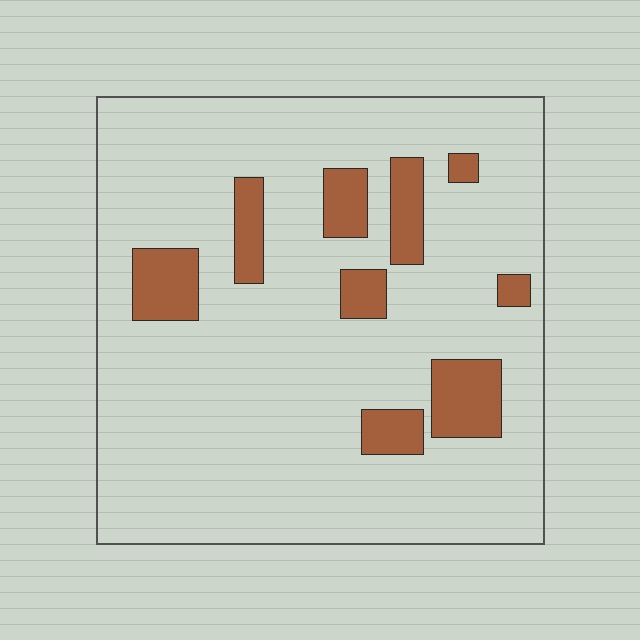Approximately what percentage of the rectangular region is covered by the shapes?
Approximately 15%.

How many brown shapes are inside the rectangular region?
9.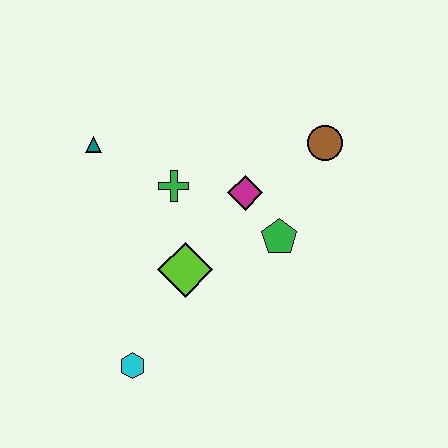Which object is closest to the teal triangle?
The green cross is closest to the teal triangle.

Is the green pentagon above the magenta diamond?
No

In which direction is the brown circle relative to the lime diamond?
The brown circle is to the right of the lime diamond.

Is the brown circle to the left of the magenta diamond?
No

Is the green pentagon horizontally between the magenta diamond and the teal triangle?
No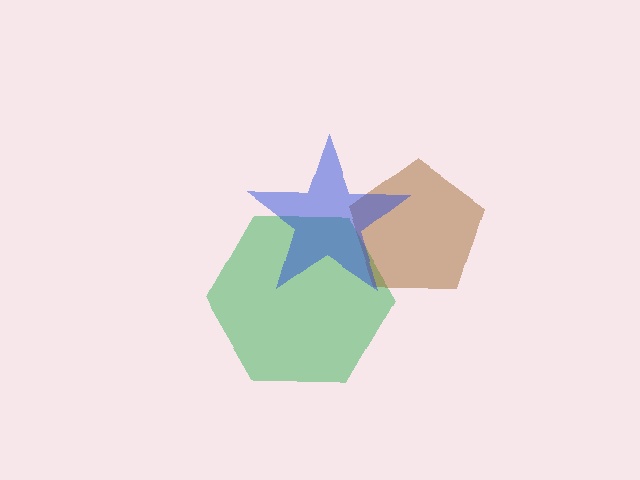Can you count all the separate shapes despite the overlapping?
Yes, there are 3 separate shapes.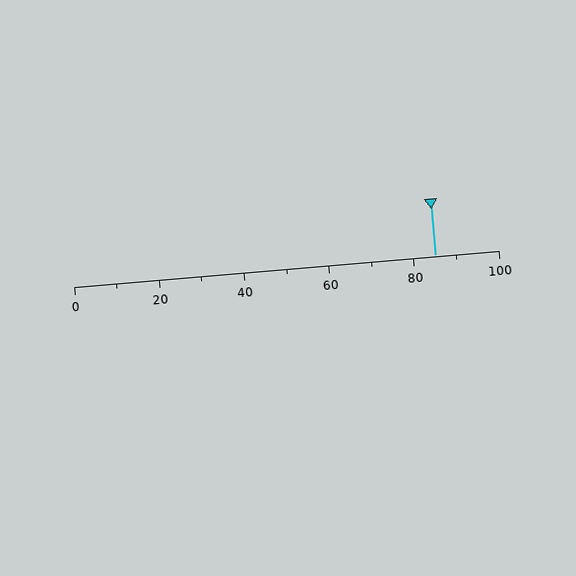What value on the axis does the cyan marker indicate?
The marker indicates approximately 85.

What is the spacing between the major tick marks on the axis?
The major ticks are spaced 20 apart.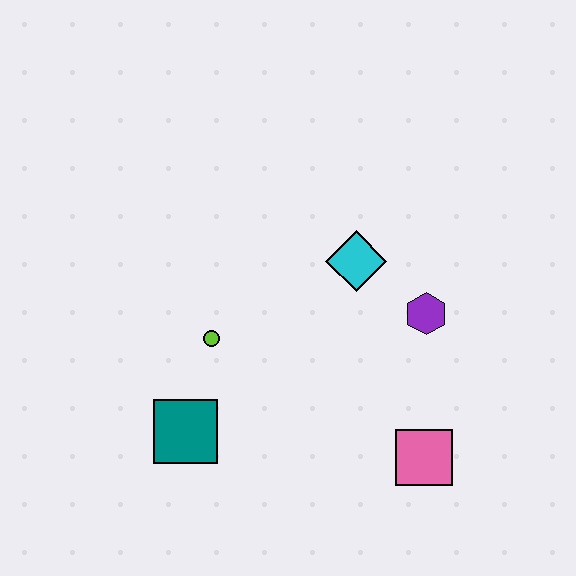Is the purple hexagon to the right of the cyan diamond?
Yes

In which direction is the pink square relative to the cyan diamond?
The pink square is below the cyan diamond.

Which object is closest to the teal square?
The lime circle is closest to the teal square.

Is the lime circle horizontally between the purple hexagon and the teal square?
Yes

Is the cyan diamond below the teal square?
No